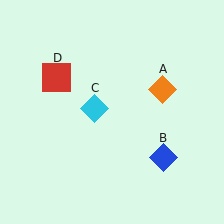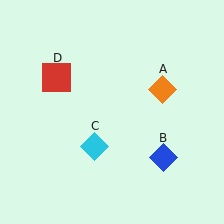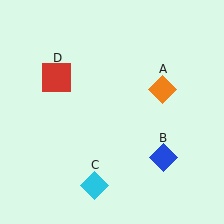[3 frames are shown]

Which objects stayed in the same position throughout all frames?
Orange diamond (object A) and blue diamond (object B) and red square (object D) remained stationary.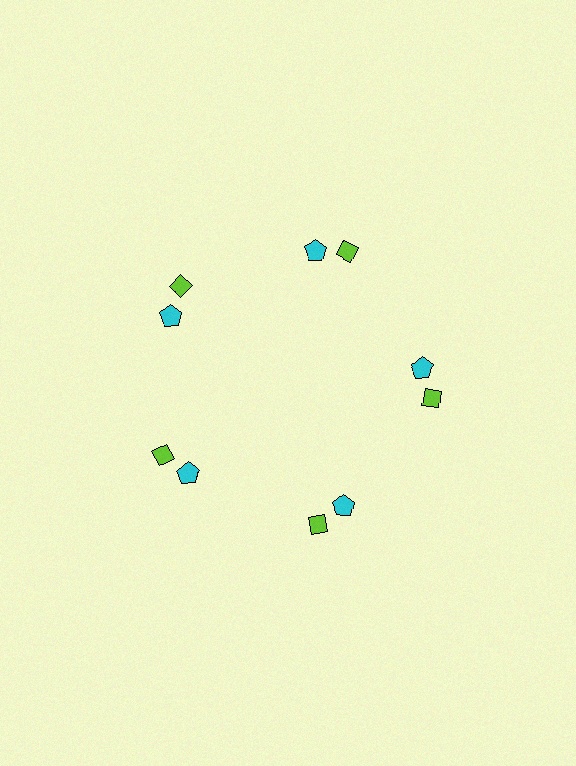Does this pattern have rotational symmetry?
Yes, this pattern has 5-fold rotational symmetry. It looks the same after rotating 72 degrees around the center.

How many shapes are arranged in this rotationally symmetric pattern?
There are 10 shapes, arranged in 5 groups of 2.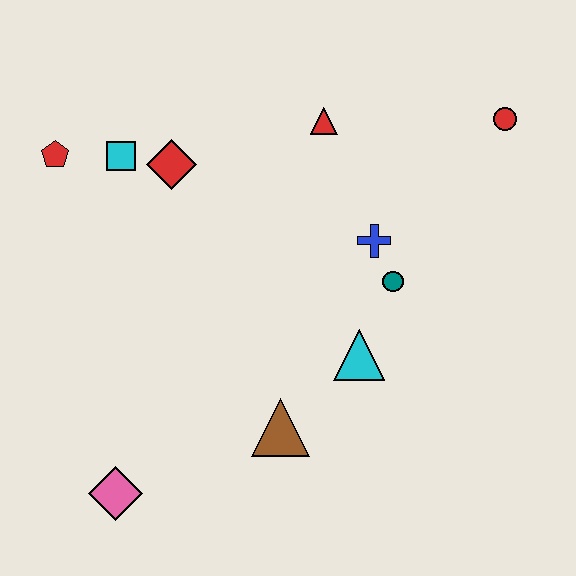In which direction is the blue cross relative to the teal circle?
The blue cross is above the teal circle.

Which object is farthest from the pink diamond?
The red circle is farthest from the pink diamond.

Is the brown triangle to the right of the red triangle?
No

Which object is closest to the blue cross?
The teal circle is closest to the blue cross.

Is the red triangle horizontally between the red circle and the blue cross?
No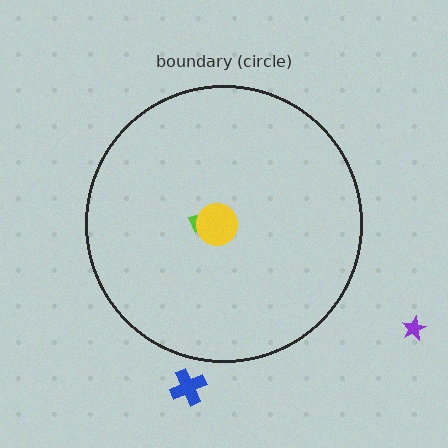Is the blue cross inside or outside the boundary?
Outside.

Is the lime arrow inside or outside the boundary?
Inside.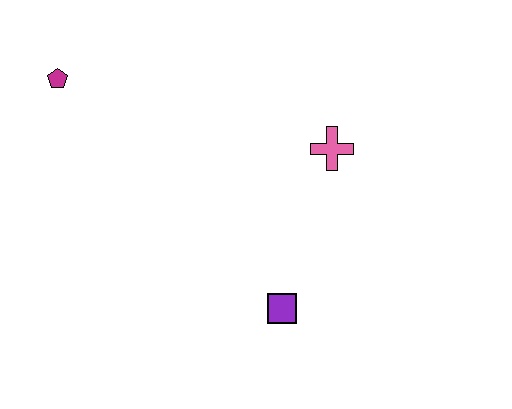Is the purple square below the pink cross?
Yes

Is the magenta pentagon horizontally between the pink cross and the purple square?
No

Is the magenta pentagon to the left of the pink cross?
Yes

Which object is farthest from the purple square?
The magenta pentagon is farthest from the purple square.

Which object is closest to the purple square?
The pink cross is closest to the purple square.